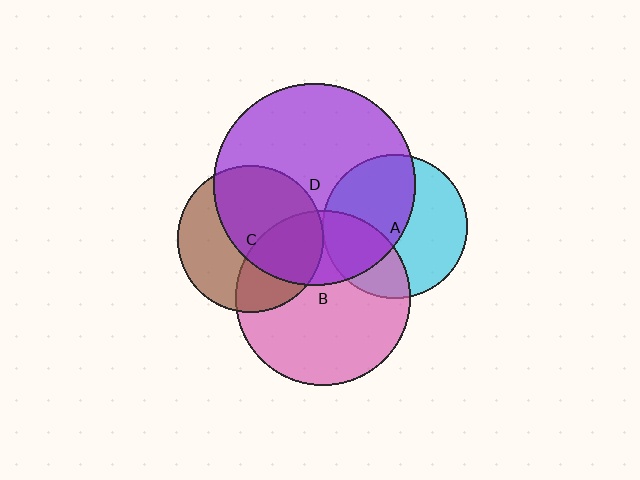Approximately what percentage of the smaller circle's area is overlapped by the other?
Approximately 55%.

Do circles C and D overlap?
Yes.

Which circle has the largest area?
Circle D (purple).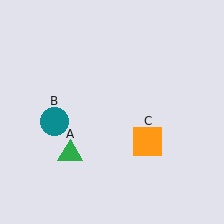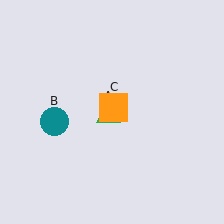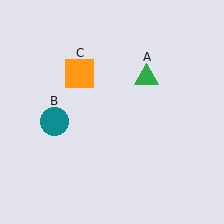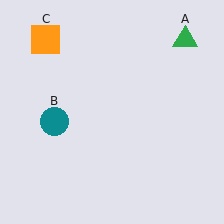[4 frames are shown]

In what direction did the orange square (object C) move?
The orange square (object C) moved up and to the left.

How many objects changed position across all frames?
2 objects changed position: green triangle (object A), orange square (object C).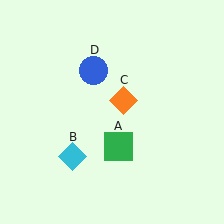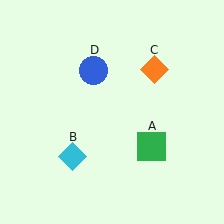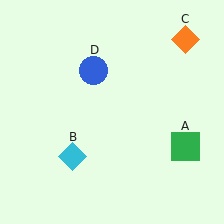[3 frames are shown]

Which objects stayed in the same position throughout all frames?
Cyan diamond (object B) and blue circle (object D) remained stationary.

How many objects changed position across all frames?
2 objects changed position: green square (object A), orange diamond (object C).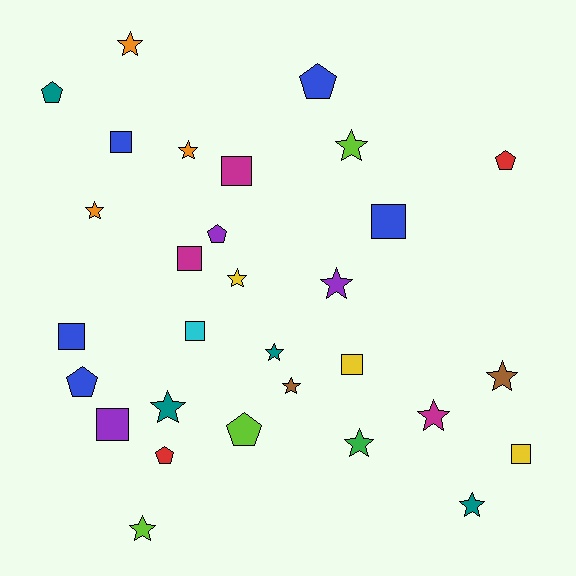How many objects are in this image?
There are 30 objects.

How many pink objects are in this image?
There are no pink objects.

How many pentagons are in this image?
There are 7 pentagons.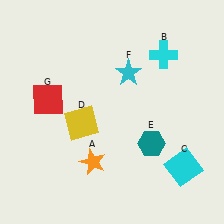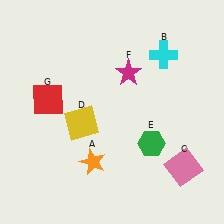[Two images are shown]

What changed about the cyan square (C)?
In Image 1, C is cyan. In Image 2, it changed to pink.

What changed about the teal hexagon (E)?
In Image 1, E is teal. In Image 2, it changed to green.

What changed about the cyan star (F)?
In Image 1, F is cyan. In Image 2, it changed to magenta.